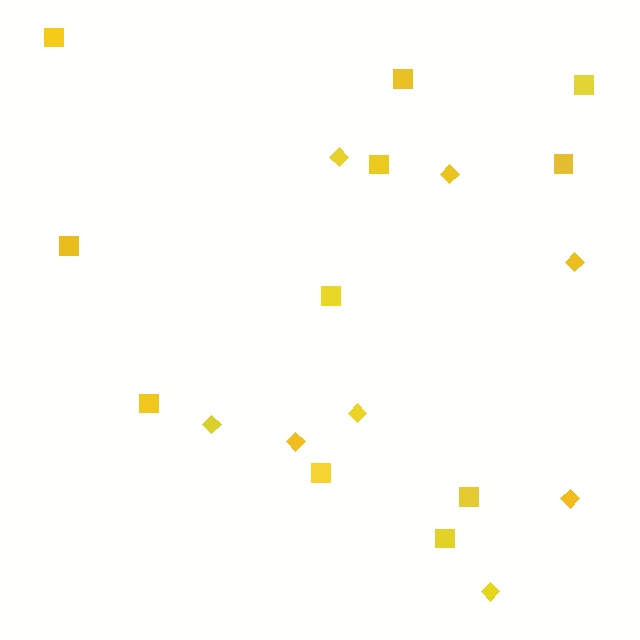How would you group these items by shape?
There are 2 groups: one group of diamonds (8) and one group of squares (11).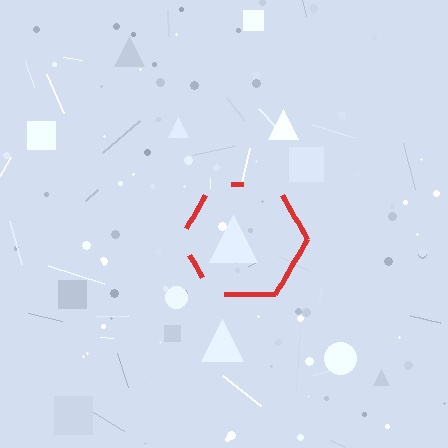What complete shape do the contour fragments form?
The contour fragments form a hexagon.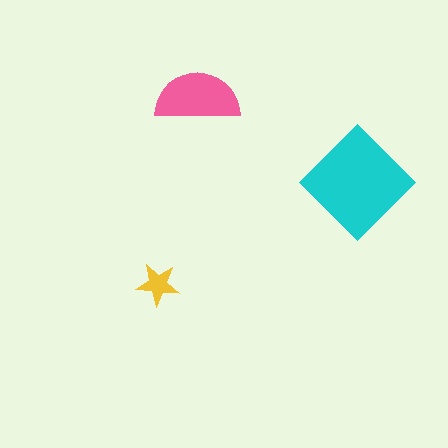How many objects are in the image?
There are 3 objects in the image.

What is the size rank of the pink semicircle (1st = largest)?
2nd.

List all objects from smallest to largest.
The yellow star, the pink semicircle, the cyan diamond.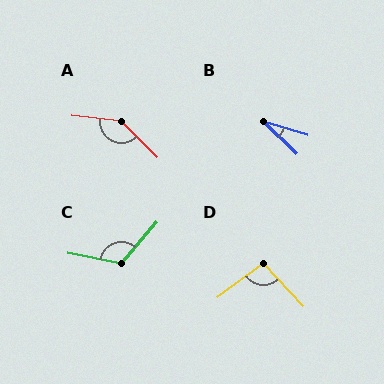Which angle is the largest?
A, at approximately 142 degrees.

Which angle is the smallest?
B, at approximately 27 degrees.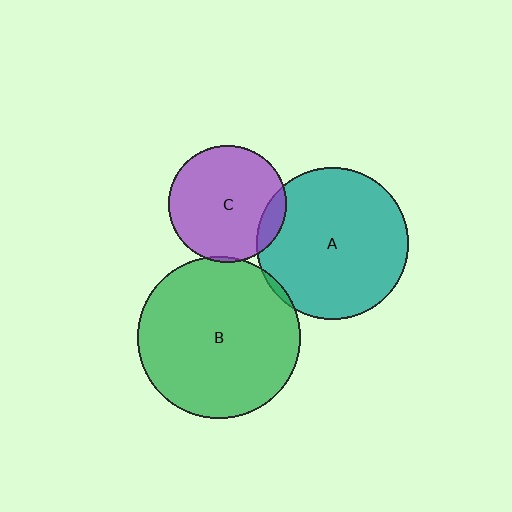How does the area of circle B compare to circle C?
Approximately 1.9 times.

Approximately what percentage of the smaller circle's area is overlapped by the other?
Approximately 5%.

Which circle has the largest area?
Circle B (green).